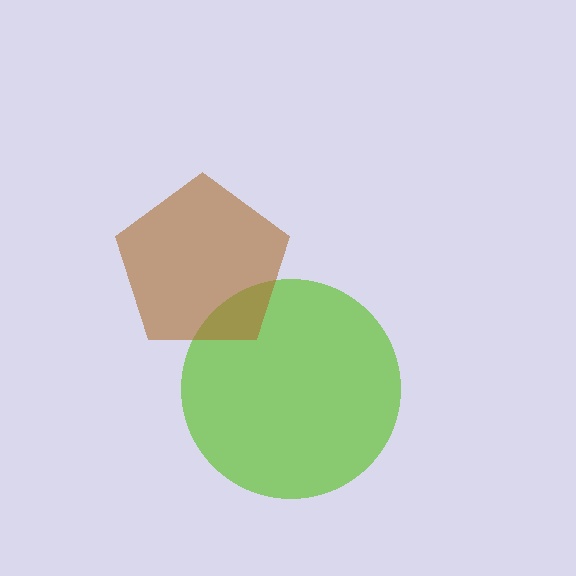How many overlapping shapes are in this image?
There are 2 overlapping shapes in the image.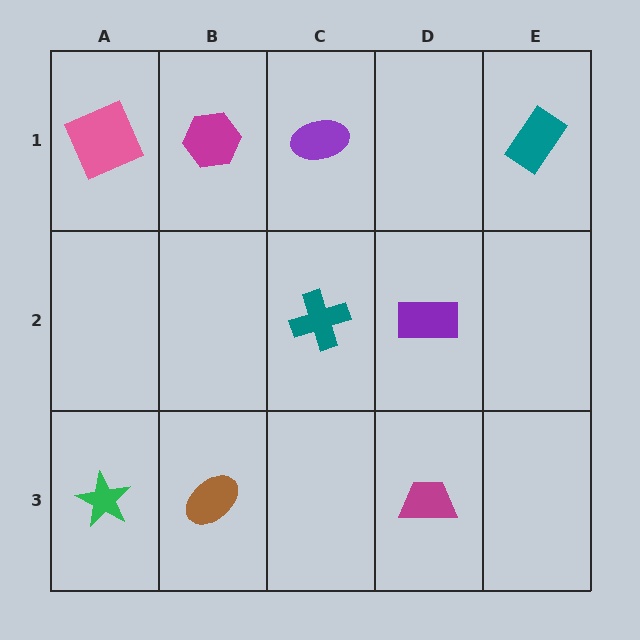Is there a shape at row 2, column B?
No, that cell is empty.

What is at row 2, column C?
A teal cross.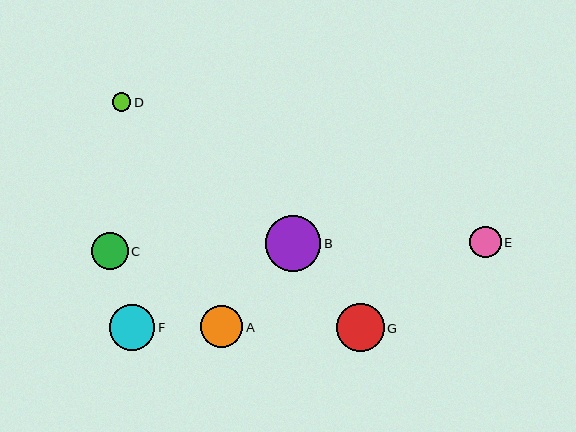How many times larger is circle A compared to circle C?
Circle A is approximately 1.1 times the size of circle C.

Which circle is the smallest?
Circle D is the smallest with a size of approximately 18 pixels.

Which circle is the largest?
Circle B is the largest with a size of approximately 56 pixels.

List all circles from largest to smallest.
From largest to smallest: B, G, F, A, C, E, D.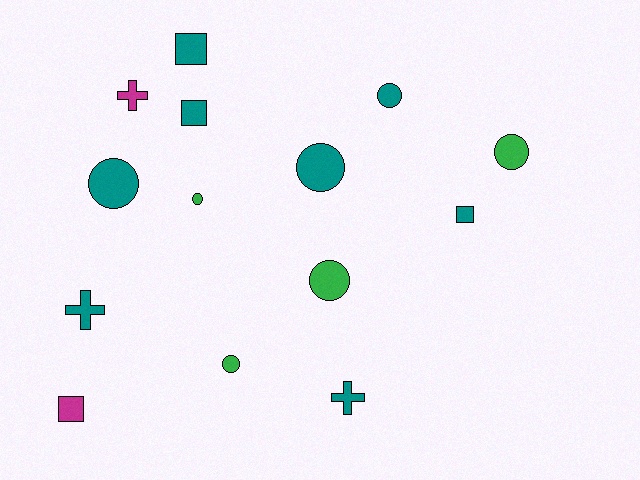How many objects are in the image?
There are 14 objects.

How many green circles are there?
There are 4 green circles.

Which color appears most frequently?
Teal, with 8 objects.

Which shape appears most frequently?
Circle, with 7 objects.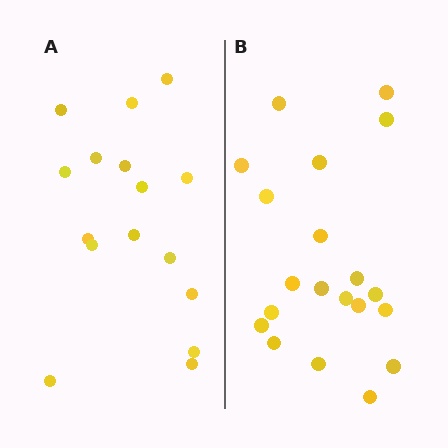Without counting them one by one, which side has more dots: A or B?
Region B (the right region) has more dots.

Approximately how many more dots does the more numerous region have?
Region B has about 4 more dots than region A.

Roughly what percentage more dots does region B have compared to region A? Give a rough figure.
About 25% more.